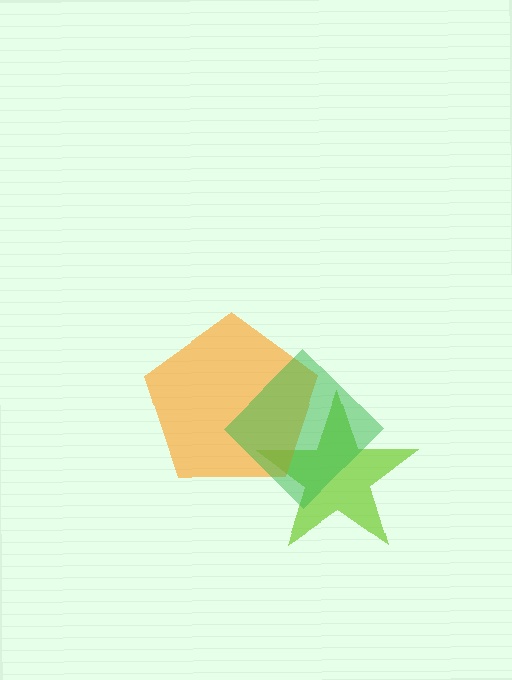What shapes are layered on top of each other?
The layered shapes are: a lime star, an orange pentagon, a green diamond.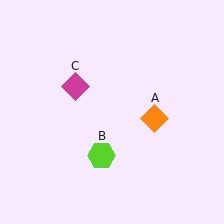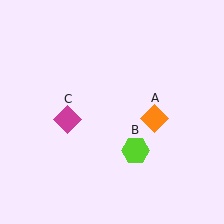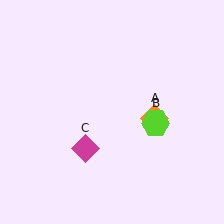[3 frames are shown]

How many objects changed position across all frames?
2 objects changed position: lime hexagon (object B), magenta diamond (object C).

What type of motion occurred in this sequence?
The lime hexagon (object B), magenta diamond (object C) rotated counterclockwise around the center of the scene.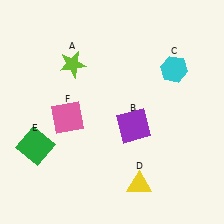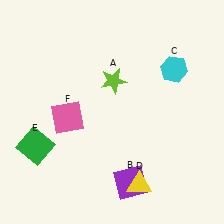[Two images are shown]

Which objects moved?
The objects that moved are: the lime star (A), the purple square (B).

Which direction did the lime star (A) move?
The lime star (A) moved right.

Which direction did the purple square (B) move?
The purple square (B) moved down.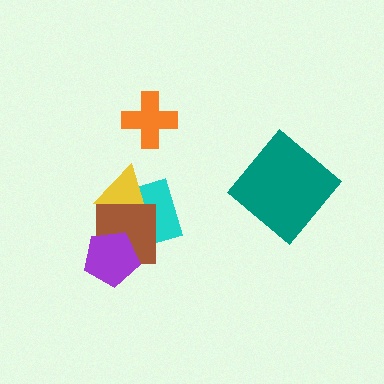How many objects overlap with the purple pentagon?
2 objects overlap with the purple pentagon.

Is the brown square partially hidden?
Yes, it is partially covered by another shape.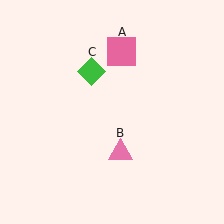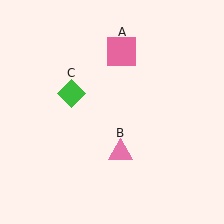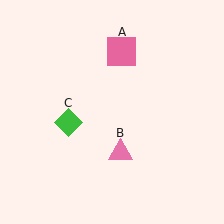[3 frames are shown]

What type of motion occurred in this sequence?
The green diamond (object C) rotated counterclockwise around the center of the scene.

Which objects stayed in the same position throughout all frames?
Pink square (object A) and pink triangle (object B) remained stationary.